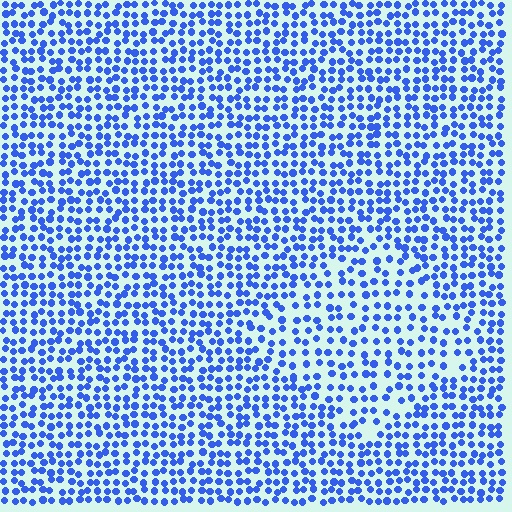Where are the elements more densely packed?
The elements are more densely packed outside the diamond boundary.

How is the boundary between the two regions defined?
The boundary is defined by a change in element density (approximately 1.5x ratio). All elements are the same color, size, and shape.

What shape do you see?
I see a diamond.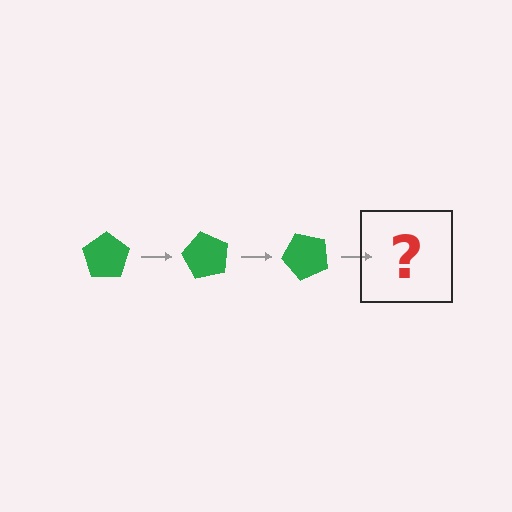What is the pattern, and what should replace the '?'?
The pattern is that the pentagon rotates 60 degrees each step. The '?' should be a green pentagon rotated 180 degrees.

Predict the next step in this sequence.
The next step is a green pentagon rotated 180 degrees.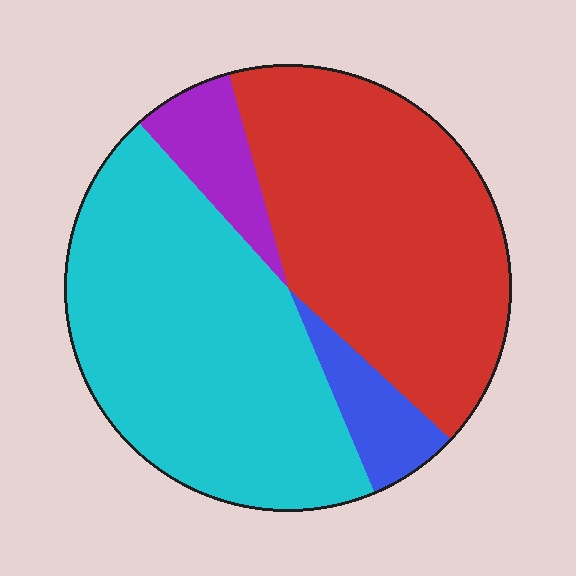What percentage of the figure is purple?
Purple takes up about one tenth (1/10) of the figure.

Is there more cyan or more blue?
Cyan.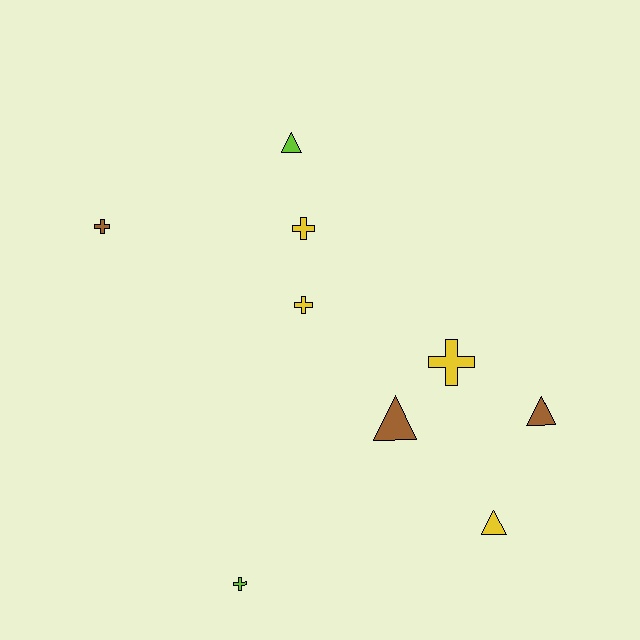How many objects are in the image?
There are 9 objects.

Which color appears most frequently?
Yellow, with 4 objects.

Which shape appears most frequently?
Cross, with 5 objects.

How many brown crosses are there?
There is 1 brown cross.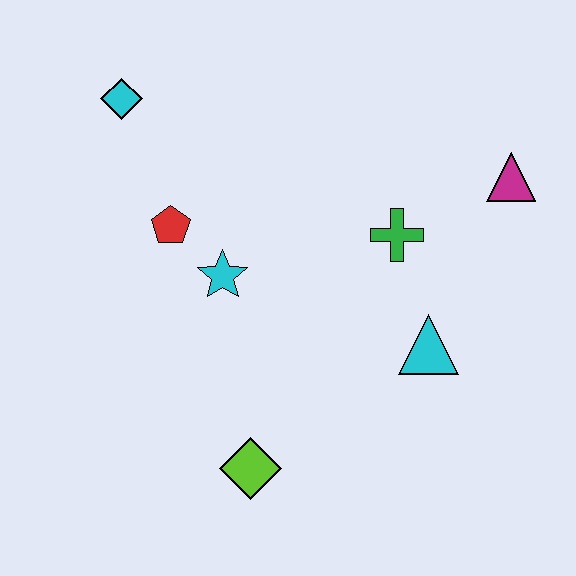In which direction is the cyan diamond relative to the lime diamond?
The cyan diamond is above the lime diamond.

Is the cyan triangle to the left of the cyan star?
No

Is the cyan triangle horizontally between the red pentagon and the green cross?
No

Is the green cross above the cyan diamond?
No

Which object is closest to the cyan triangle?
The green cross is closest to the cyan triangle.